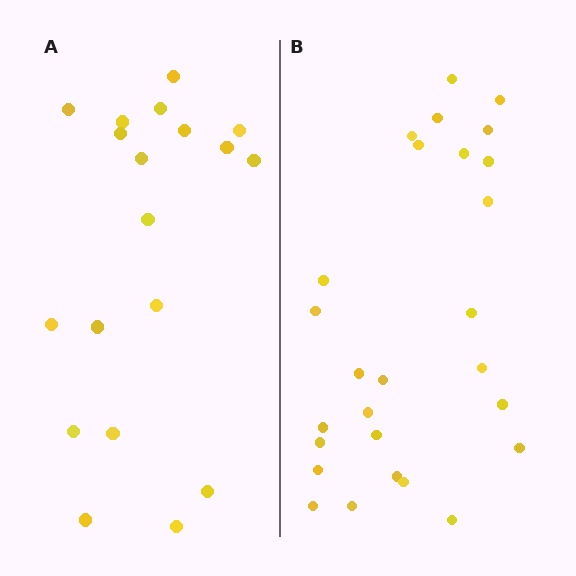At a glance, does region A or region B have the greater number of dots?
Region B (the right region) has more dots.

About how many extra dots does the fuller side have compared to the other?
Region B has roughly 8 or so more dots than region A.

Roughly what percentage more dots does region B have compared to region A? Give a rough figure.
About 40% more.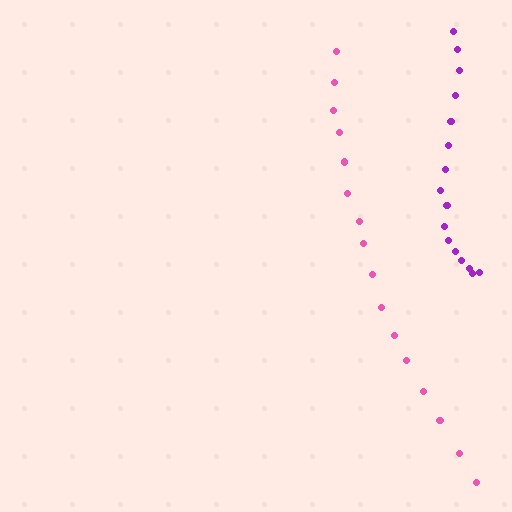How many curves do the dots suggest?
There are 2 distinct paths.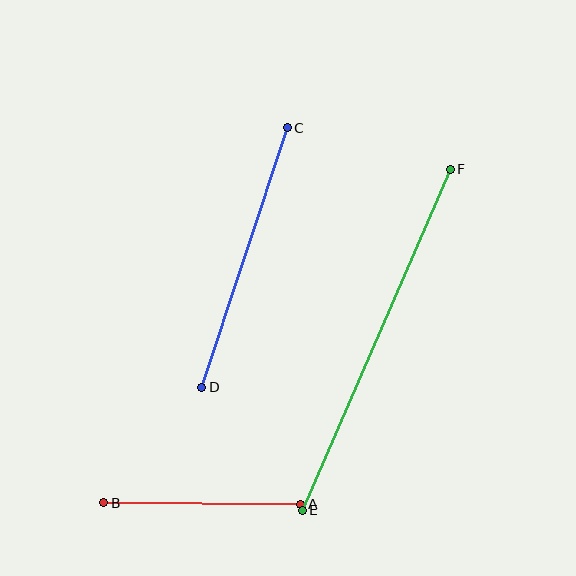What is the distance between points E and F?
The distance is approximately 372 pixels.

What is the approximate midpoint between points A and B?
The midpoint is at approximately (202, 503) pixels.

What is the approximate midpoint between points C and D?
The midpoint is at approximately (245, 257) pixels.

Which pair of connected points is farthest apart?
Points E and F are farthest apart.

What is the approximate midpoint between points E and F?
The midpoint is at approximately (376, 340) pixels.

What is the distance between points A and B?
The distance is approximately 197 pixels.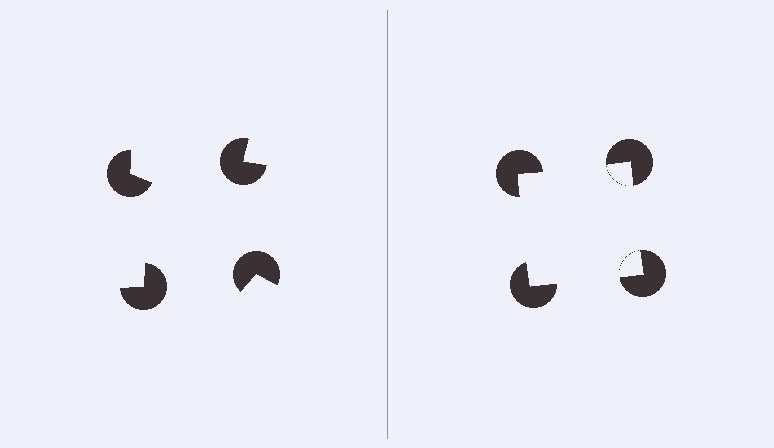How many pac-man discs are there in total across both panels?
8 — 4 on each side.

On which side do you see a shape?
An illusory square appears on the right side. On the left side the wedge cuts are rotated, so no coherent shape forms.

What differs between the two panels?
The pac-man discs are positioned identically on both sides; only the wedge orientations differ. On the right they align to a square; on the left they are misaligned.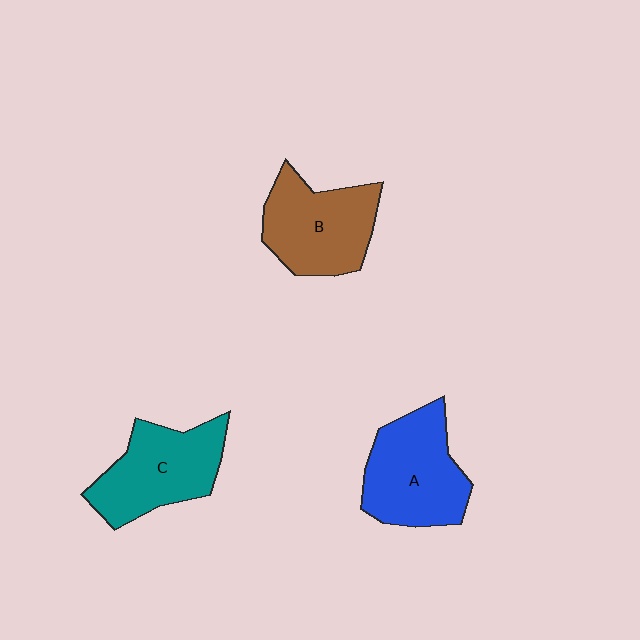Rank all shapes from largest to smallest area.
From largest to smallest: A (blue), C (teal), B (brown).